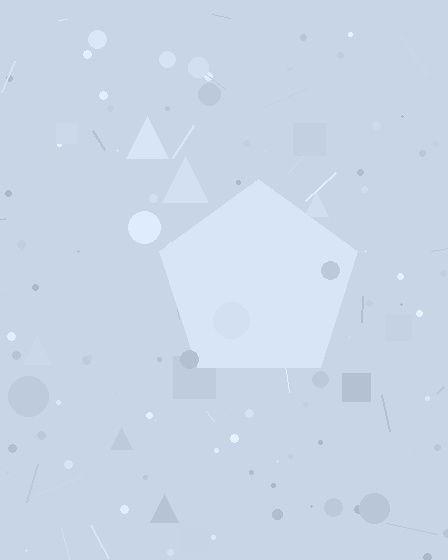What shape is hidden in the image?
A pentagon is hidden in the image.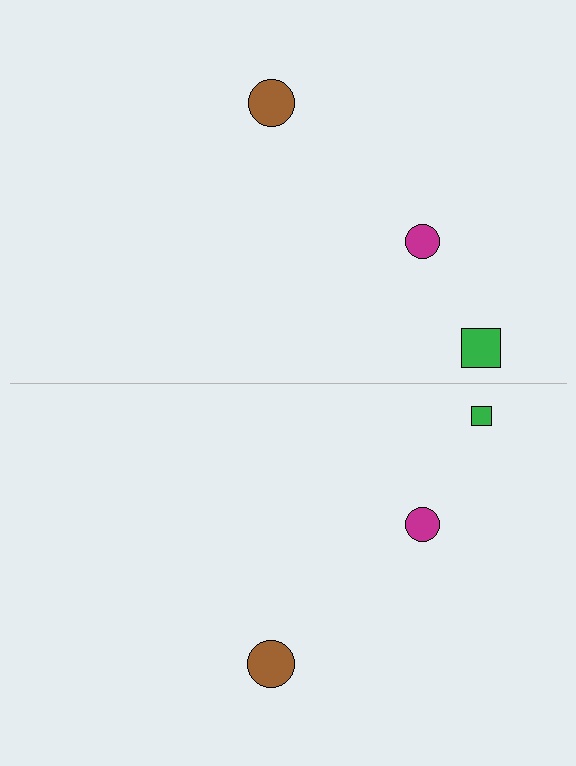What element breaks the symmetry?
The green square on the bottom side has a different size than its mirror counterpart.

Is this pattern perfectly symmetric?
No, the pattern is not perfectly symmetric. The green square on the bottom side has a different size than its mirror counterpart.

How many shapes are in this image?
There are 6 shapes in this image.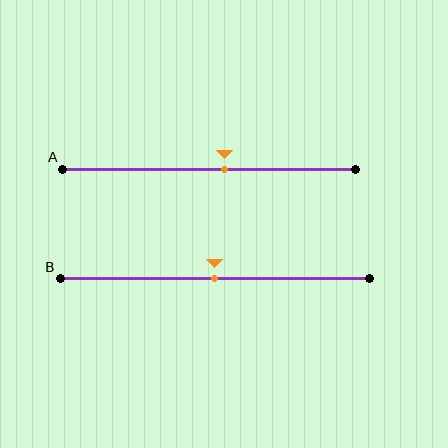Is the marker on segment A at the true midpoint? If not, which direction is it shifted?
No, the marker on segment A is shifted to the right by about 5% of the segment length.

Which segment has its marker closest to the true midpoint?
Segment B has its marker closest to the true midpoint.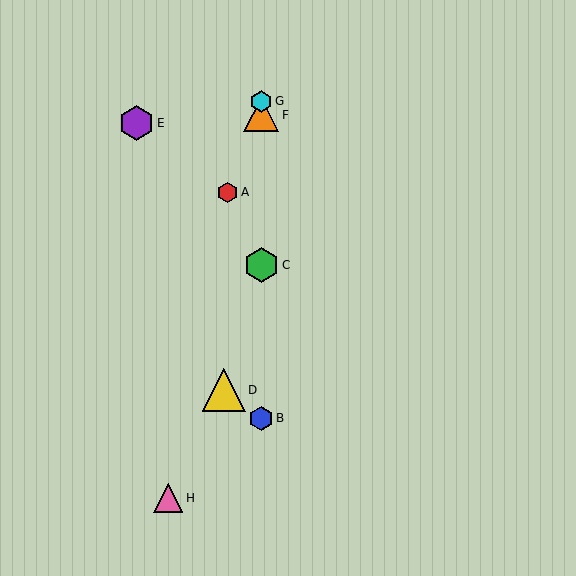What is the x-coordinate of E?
Object E is at x≈137.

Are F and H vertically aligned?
No, F is at x≈261 and H is at x≈168.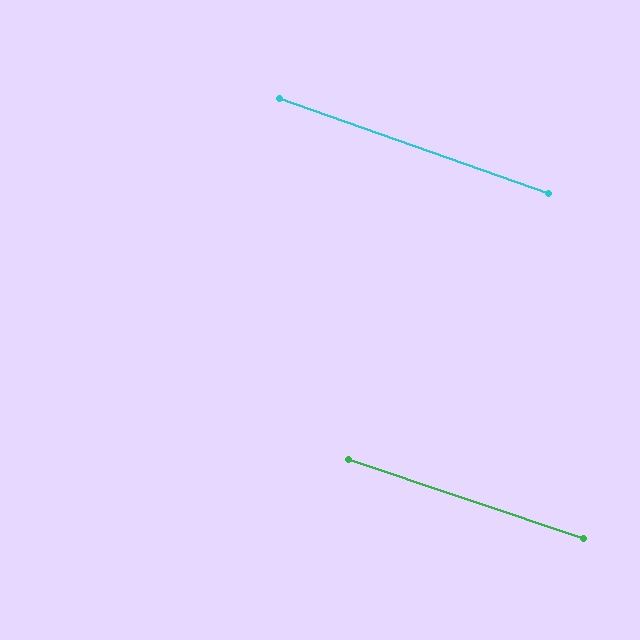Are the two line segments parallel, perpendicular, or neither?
Parallel — their directions differ by only 0.9°.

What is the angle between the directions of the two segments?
Approximately 1 degree.